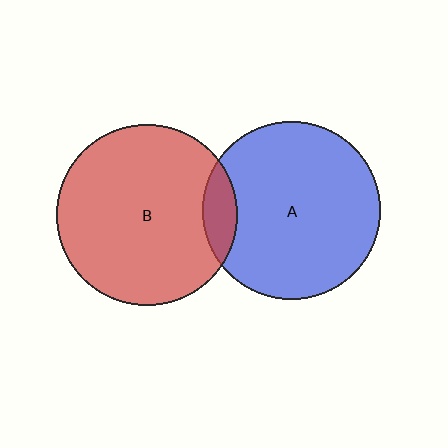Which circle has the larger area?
Circle B (red).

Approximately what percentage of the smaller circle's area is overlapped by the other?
Approximately 10%.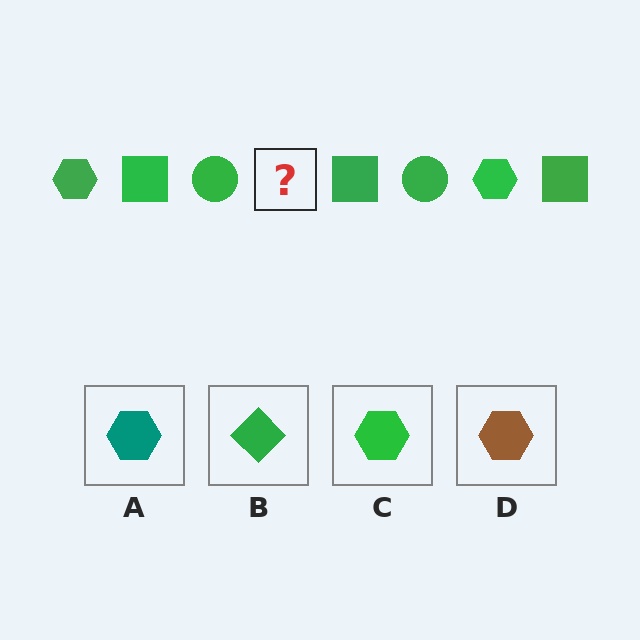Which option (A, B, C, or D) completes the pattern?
C.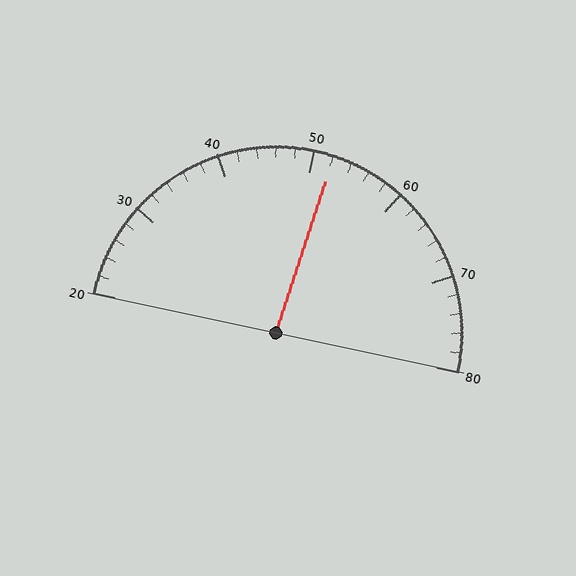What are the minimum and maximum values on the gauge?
The gauge ranges from 20 to 80.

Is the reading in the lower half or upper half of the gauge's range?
The reading is in the upper half of the range (20 to 80).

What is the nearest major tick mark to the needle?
The nearest major tick mark is 50.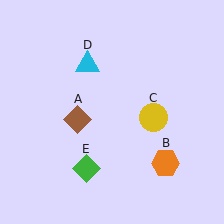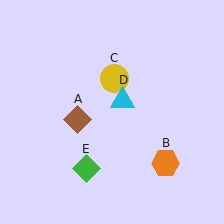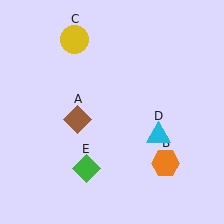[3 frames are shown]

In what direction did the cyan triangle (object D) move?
The cyan triangle (object D) moved down and to the right.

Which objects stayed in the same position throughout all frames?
Brown diamond (object A) and orange hexagon (object B) and green diamond (object E) remained stationary.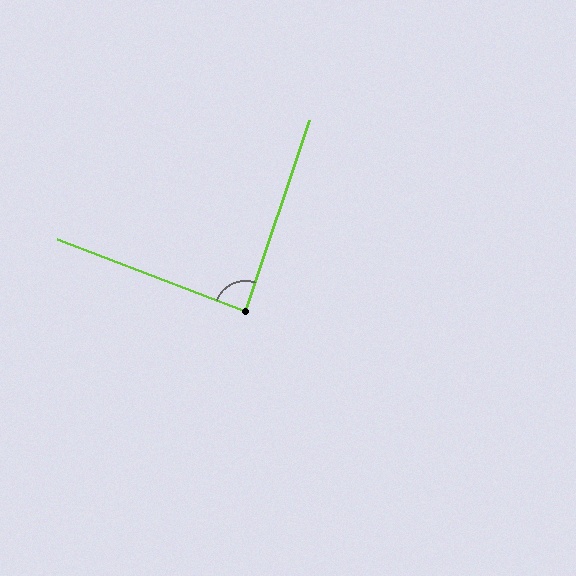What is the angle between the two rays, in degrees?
Approximately 88 degrees.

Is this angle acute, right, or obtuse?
It is approximately a right angle.